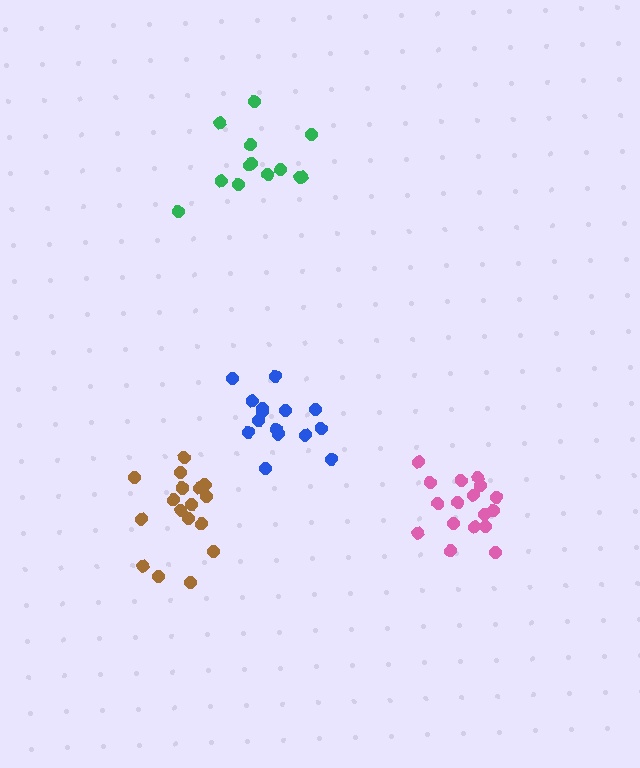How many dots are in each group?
Group 1: 13 dots, Group 2: 15 dots, Group 3: 17 dots, Group 4: 18 dots (63 total).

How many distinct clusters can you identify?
There are 4 distinct clusters.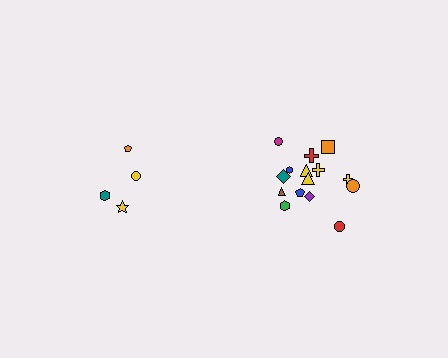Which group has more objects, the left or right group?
The right group.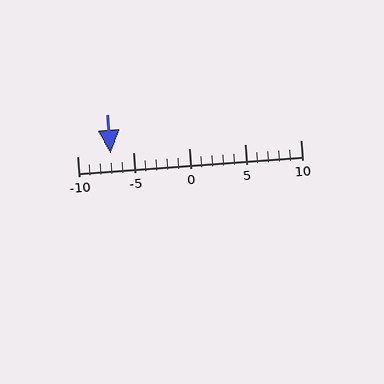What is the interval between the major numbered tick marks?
The major tick marks are spaced 5 units apart.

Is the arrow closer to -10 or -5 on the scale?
The arrow is closer to -5.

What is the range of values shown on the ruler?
The ruler shows values from -10 to 10.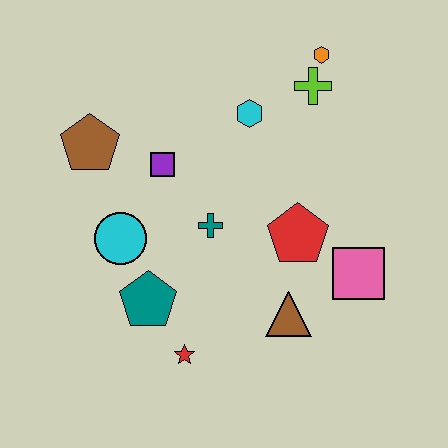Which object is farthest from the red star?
The orange hexagon is farthest from the red star.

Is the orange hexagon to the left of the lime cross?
No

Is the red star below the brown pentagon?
Yes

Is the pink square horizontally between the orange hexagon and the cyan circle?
No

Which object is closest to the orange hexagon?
The lime cross is closest to the orange hexagon.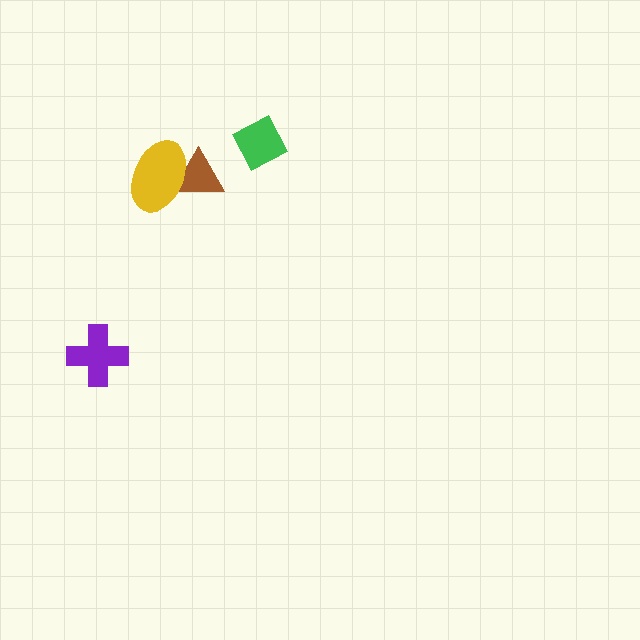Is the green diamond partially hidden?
No, no other shape covers it.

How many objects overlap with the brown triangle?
1 object overlaps with the brown triangle.